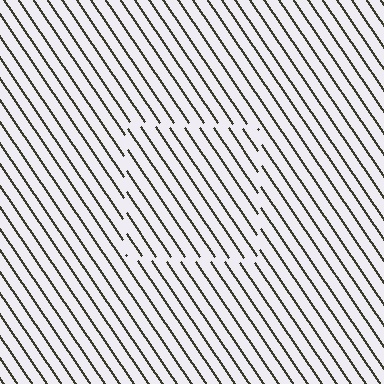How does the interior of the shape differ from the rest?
The interior of the shape contains the same grating, shifted by half a period — the contour is defined by the phase discontinuity where line-ends from the inner and outer gratings abut.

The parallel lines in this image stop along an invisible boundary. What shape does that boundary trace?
An illusory square. The interior of the shape contains the same grating, shifted by half a period — the contour is defined by the phase discontinuity where line-ends from the inner and outer gratings abut.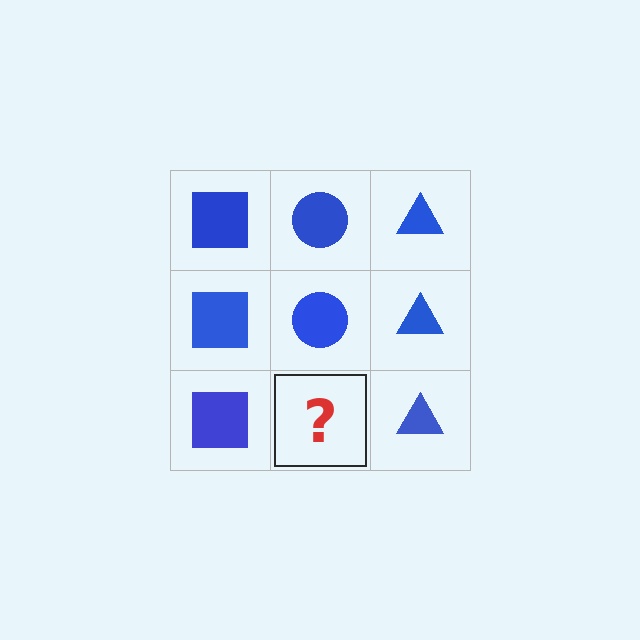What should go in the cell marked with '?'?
The missing cell should contain a blue circle.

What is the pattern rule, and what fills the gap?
The rule is that each column has a consistent shape. The gap should be filled with a blue circle.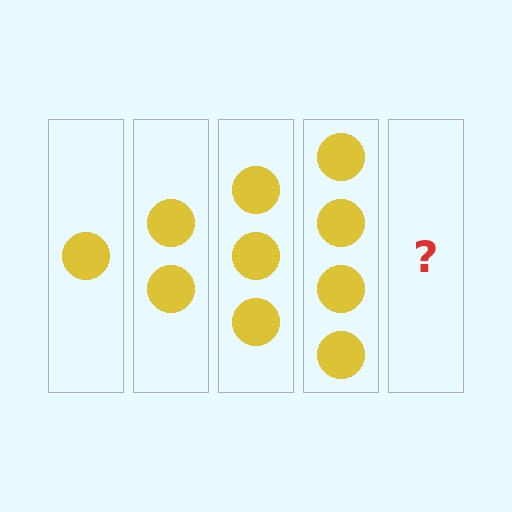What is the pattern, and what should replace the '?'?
The pattern is that each step adds one more circle. The '?' should be 5 circles.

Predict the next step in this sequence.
The next step is 5 circles.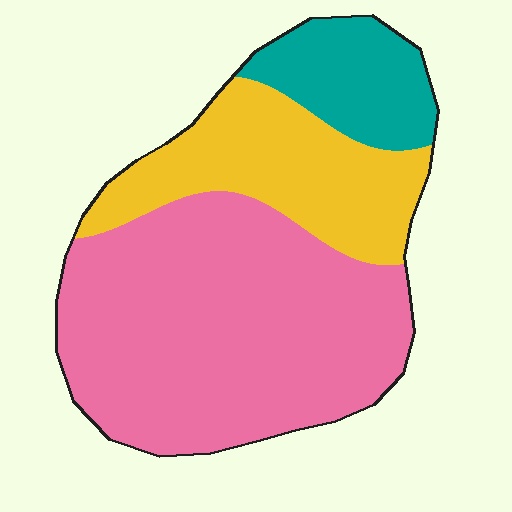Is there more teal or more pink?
Pink.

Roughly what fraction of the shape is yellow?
Yellow takes up about one quarter (1/4) of the shape.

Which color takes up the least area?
Teal, at roughly 15%.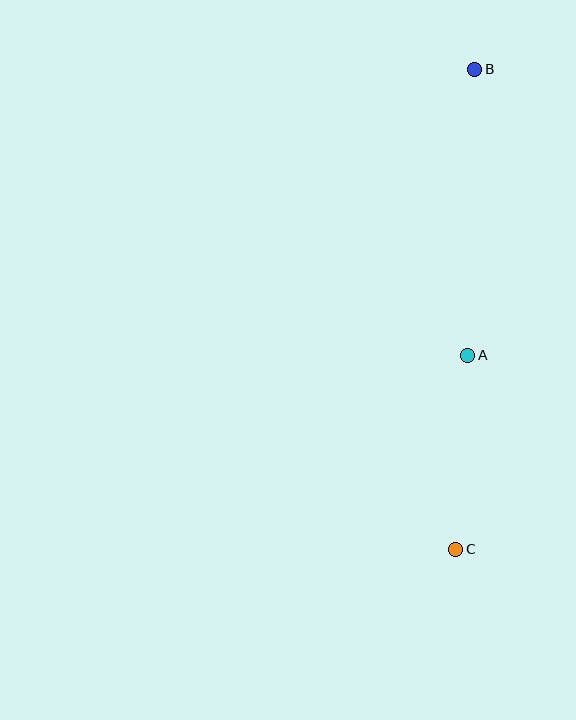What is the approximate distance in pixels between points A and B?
The distance between A and B is approximately 286 pixels.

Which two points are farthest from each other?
Points B and C are farthest from each other.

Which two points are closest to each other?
Points A and C are closest to each other.